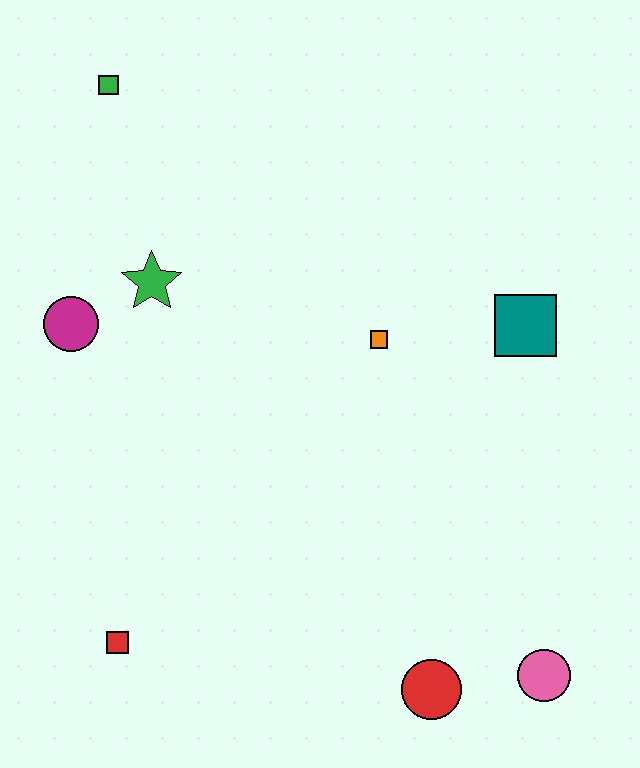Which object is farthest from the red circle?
The green square is farthest from the red circle.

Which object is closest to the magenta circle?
The green star is closest to the magenta circle.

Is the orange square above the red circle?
Yes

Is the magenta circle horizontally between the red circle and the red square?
No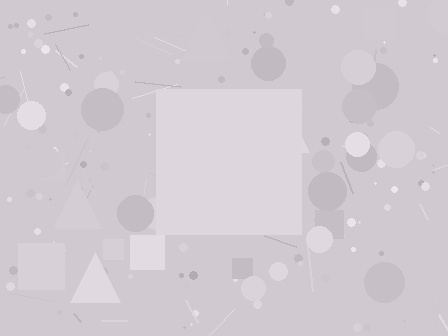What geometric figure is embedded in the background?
A square is embedded in the background.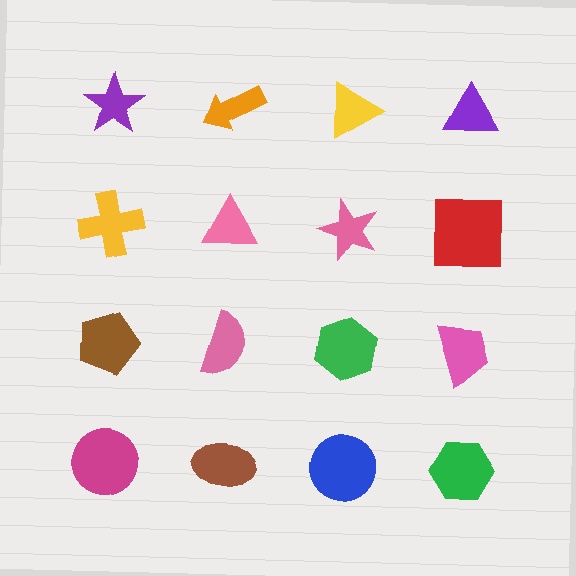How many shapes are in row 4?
4 shapes.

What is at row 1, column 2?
An orange arrow.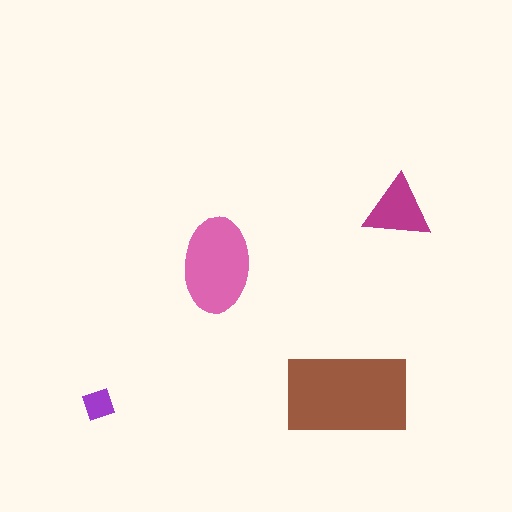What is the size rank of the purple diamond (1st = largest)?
4th.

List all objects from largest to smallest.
The brown rectangle, the pink ellipse, the magenta triangle, the purple diamond.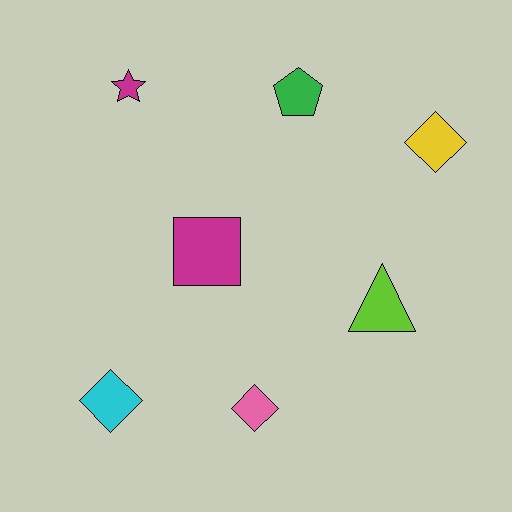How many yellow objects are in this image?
There is 1 yellow object.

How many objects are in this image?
There are 7 objects.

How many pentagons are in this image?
There is 1 pentagon.